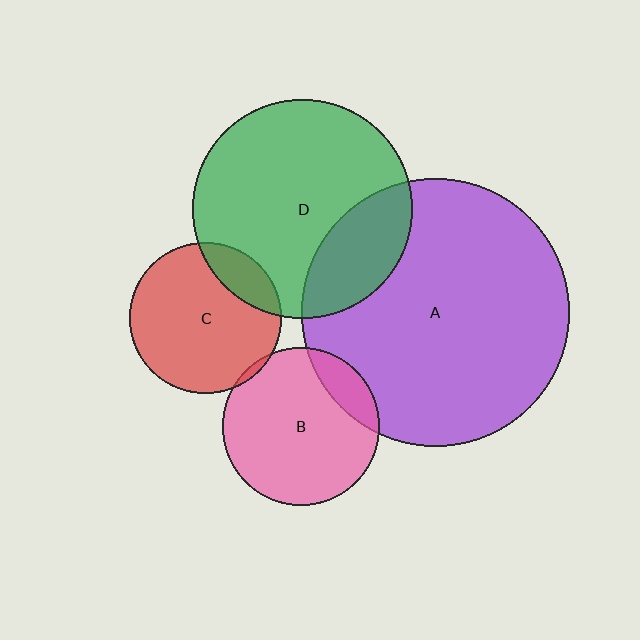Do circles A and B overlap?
Yes.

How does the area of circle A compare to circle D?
Approximately 1.5 times.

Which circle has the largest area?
Circle A (purple).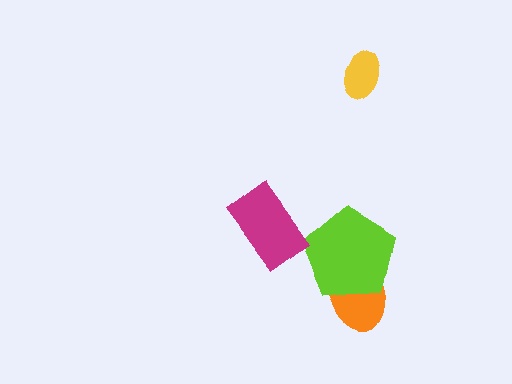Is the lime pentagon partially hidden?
No, no other shape covers it.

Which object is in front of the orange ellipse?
The lime pentagon is in front of the orange ellipse.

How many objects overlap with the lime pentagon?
1 object overlaps with the lime pentagon.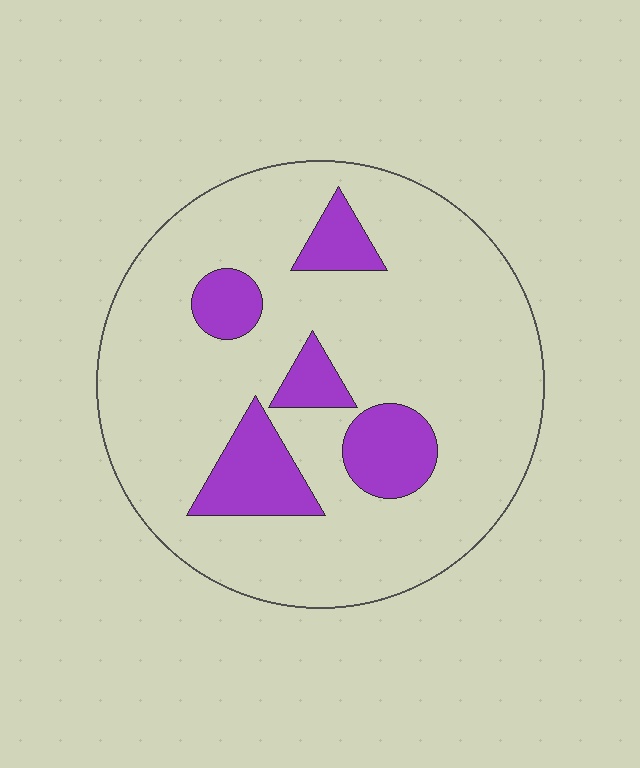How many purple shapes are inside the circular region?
5.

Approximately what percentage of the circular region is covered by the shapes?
Approximately 15%.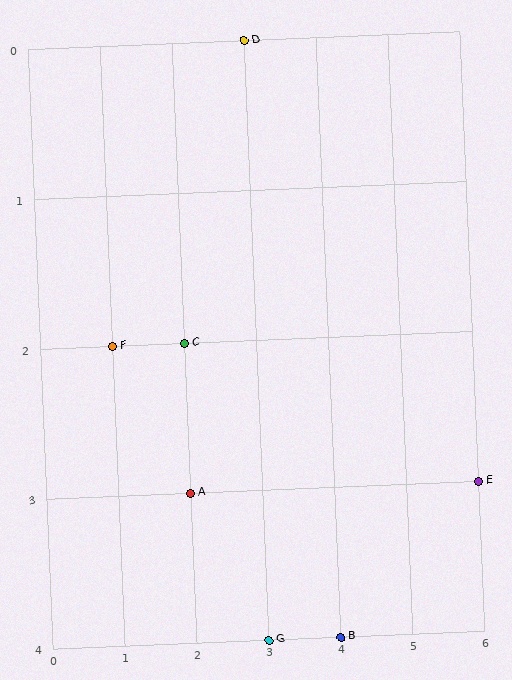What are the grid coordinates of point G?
Point G is at grid coordinates (3, 4).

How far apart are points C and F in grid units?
Points C and F are 1 column apart.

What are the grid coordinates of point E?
Point E is at grid coordinates (6, 3).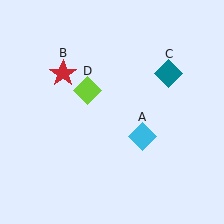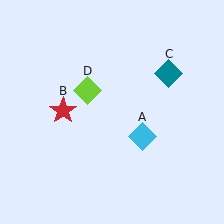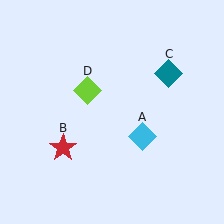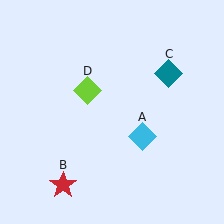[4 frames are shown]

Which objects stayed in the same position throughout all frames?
Cyan diamond (object A) and teal diamond (object C) and lime diamond (object D) remained stationary.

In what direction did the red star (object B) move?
The red star (object B) moved down.